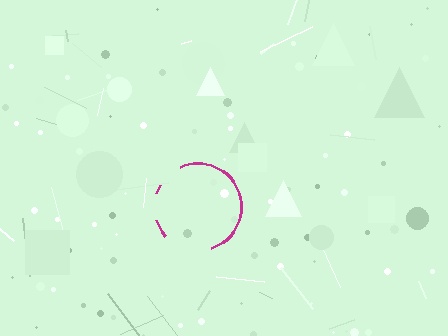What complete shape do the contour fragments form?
The contour fragments form a circle.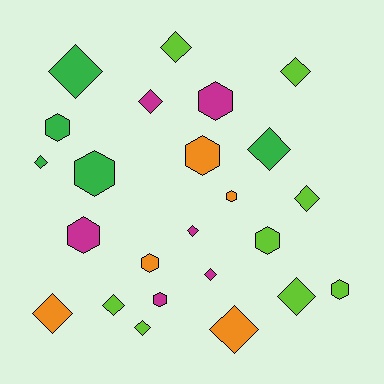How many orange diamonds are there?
There are 2 orange diamonds.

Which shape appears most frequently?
Diamond, with 14 objects.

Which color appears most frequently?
Lime, with 8 objects.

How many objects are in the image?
There are 24 objects.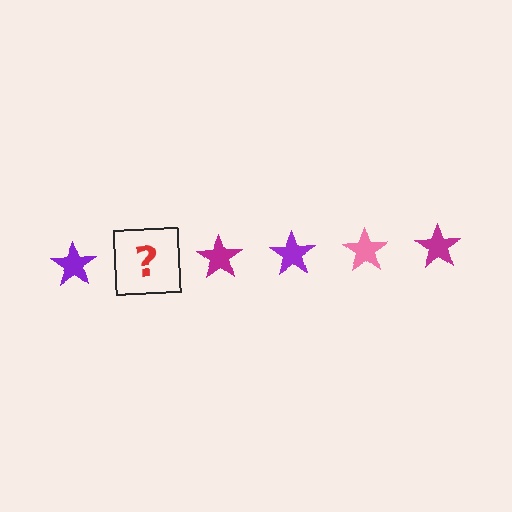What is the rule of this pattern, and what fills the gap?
The rule is that the pattern cycles through purple, pink, magenta stars. The gap should be filled with a pink star.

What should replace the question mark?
The question mark should be replaced with a pink star.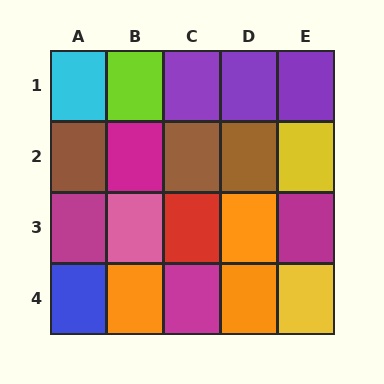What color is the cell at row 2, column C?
Brown.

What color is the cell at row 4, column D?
Orange.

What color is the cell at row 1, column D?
Purple.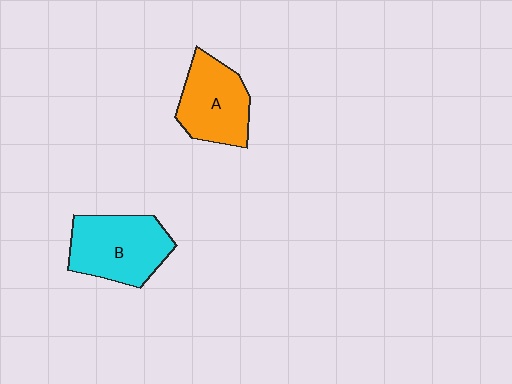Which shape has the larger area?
Shape B (cyan).